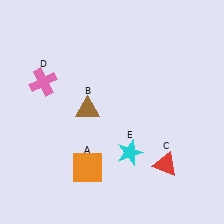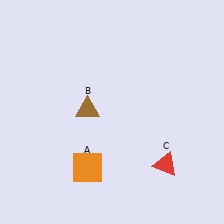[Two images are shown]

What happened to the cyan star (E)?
The cyan star (E) was removed in Image 2. It was in the bottom-right area of Image 1.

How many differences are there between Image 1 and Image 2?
There are 2 differences between the two images.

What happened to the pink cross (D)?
The pink cross (D) was removed in Image 2. It was in the top-left area of Image 1.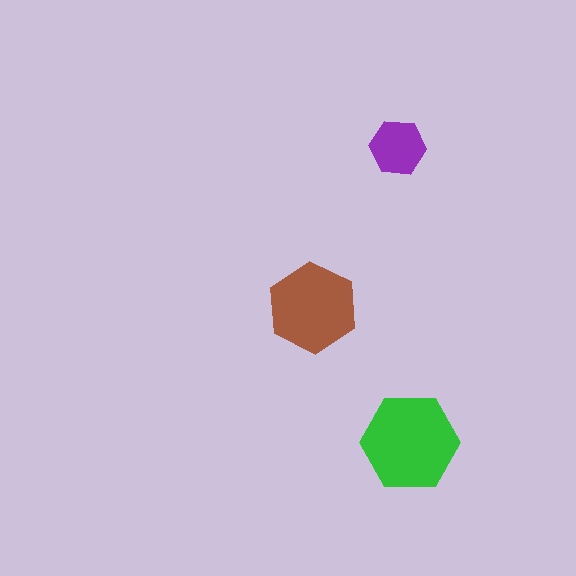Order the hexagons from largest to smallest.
the green one, the brown one, the purple one.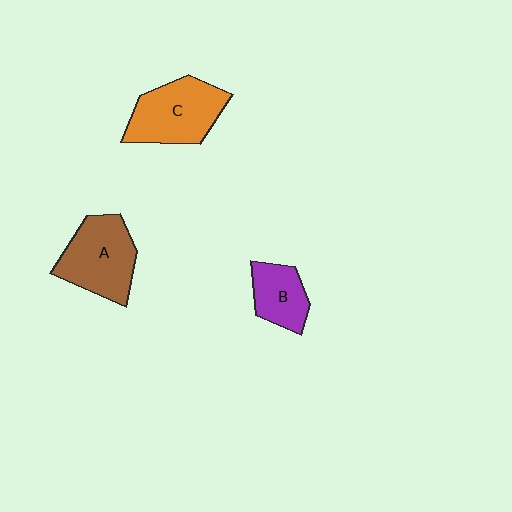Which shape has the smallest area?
Shape B (purple).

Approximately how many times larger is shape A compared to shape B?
Approximately 1.6 times.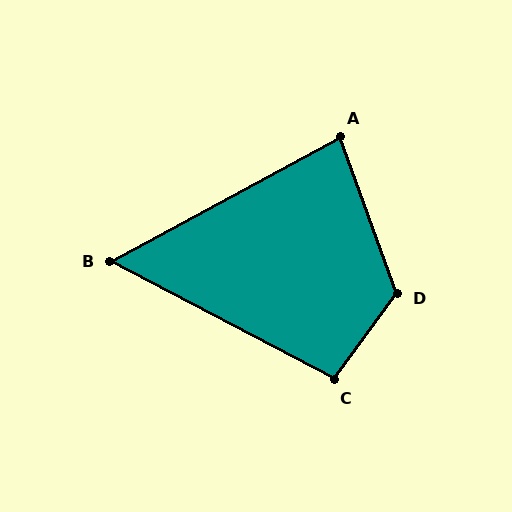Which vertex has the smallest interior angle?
B, at approximately 56 degrees.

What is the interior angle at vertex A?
Approximately 82 degrees (acute).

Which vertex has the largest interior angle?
D, at approximately 124 degrees.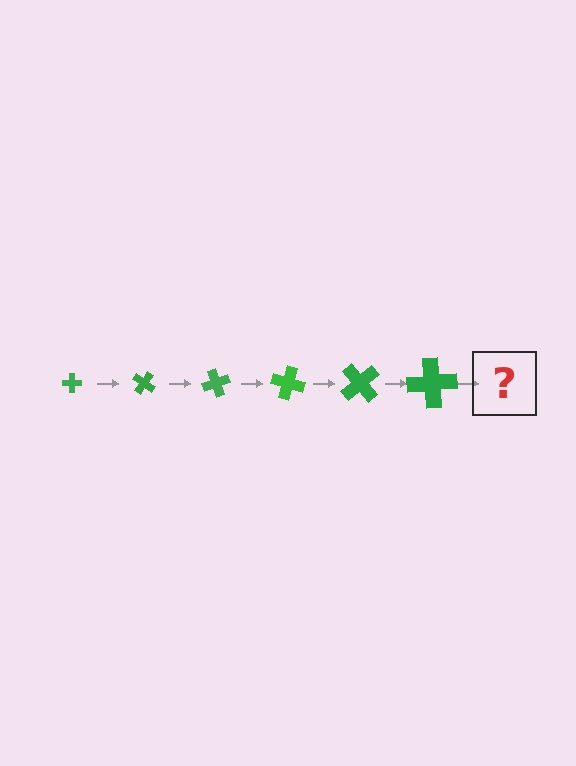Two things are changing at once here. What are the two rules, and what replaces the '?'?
The two rules are that the cross grows larger each step and it rotates 35 degrees each step. The '?' should be a cross, larger than the previous one and rotated 210 degrees from the start.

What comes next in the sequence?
The next element should be a cross, larger than the previous one and rotated 210 degrees from the start.